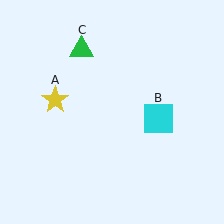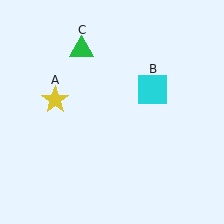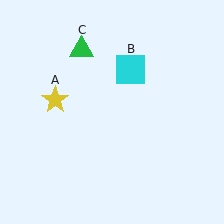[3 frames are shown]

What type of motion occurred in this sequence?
The cyan square (object B) rotated counterclockwise around the center of the scene.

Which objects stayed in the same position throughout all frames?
Yellow star (object A) and green triangle (object C) remained stationary.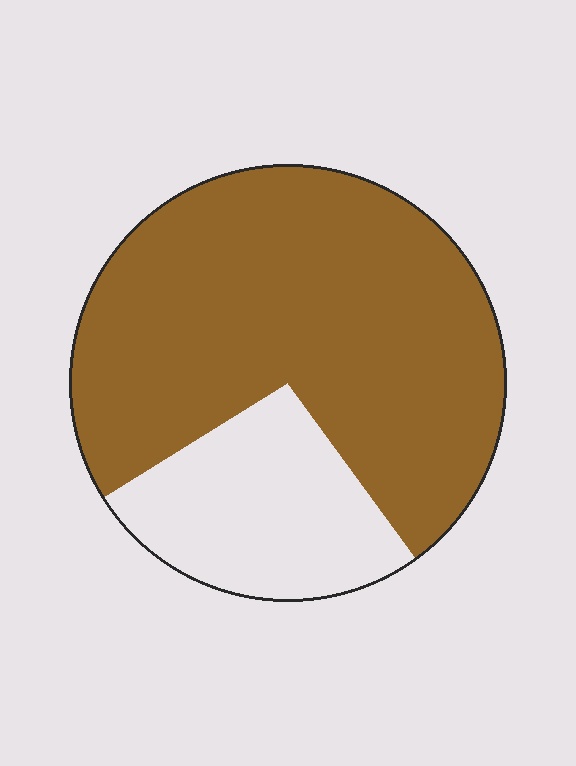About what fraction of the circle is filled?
About three quarters (3/4).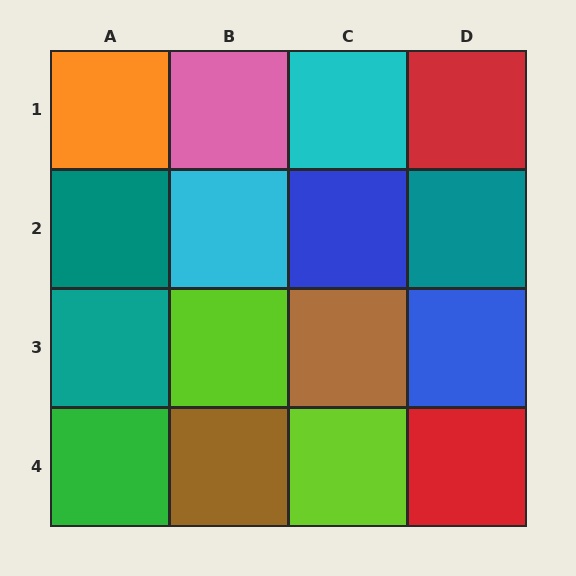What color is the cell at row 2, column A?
Teal.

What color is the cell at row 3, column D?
Blue.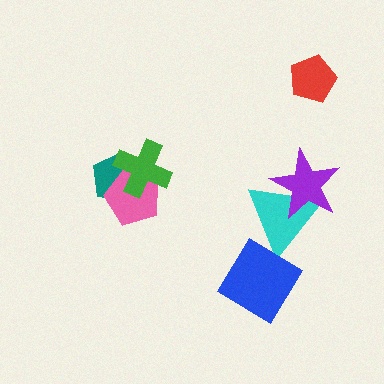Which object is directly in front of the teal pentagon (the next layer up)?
The pink pentagon is directly in front of the teal pentagon.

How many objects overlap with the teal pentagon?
2 objects overlap with the teal pentagon.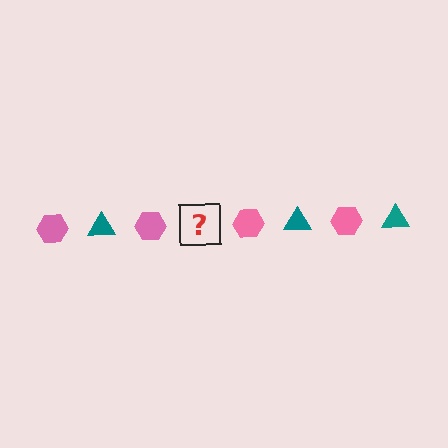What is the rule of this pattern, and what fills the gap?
The rule is that the pattern alternates between pink hexagon and teal triangle. The gap should be filled with a teal triangle.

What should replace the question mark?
The question mark should be replaced with a teal triangle.